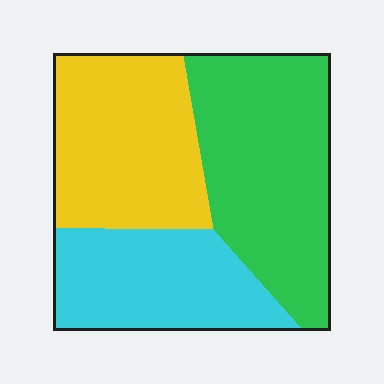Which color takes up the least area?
Cyan, at roughly 25%.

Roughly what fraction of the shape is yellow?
Yellow takes up between a sixth and a third of the shape.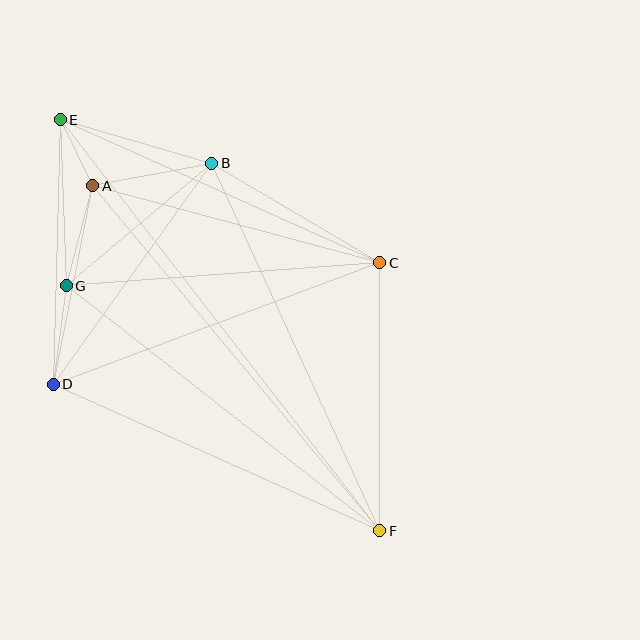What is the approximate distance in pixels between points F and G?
The distance between F and G is approximately 398 pixels.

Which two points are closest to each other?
Points A and E are closest to each other.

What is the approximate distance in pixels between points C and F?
The distance between C and F is approximately 268 pixels.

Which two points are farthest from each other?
Points E and F are farthest from each other.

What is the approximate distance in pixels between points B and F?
The distance between B and F is approximately 404 pixels.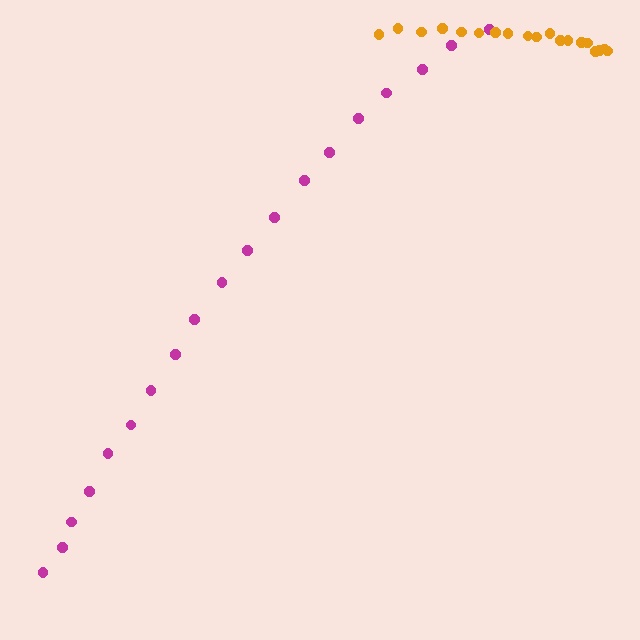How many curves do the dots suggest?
There are 2 distinct paths.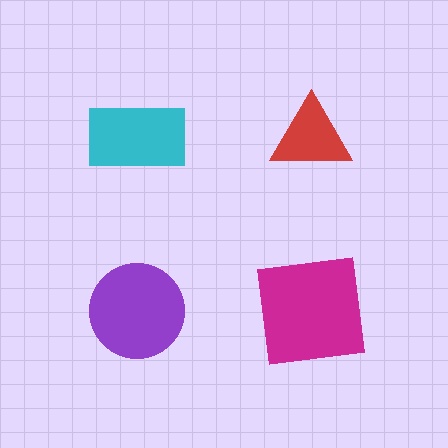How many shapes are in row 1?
2 shapes.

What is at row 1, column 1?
A cyan rectangle.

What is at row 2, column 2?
A magenta square.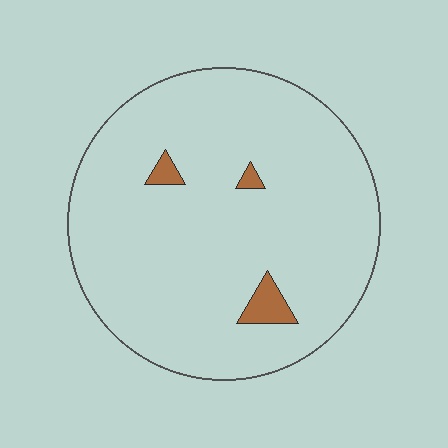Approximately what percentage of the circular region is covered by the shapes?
Approximately 5%.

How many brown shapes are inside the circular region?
3.